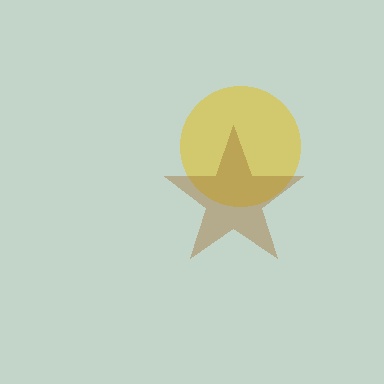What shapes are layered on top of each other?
The layered shapes are: a yellow circle, a brown star.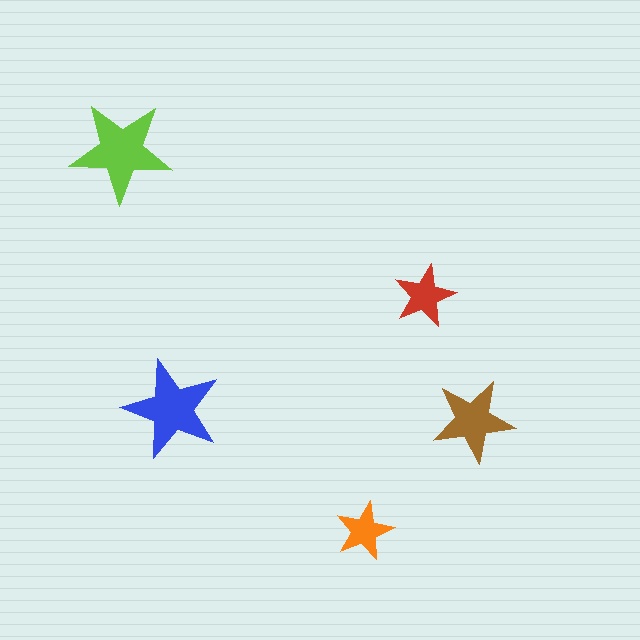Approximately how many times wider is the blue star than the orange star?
About 1.5 times wider.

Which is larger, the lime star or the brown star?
The lime one.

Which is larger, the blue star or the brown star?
The blue one.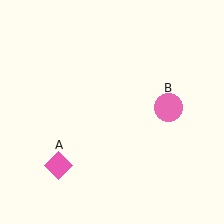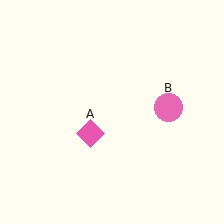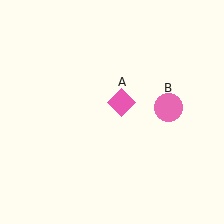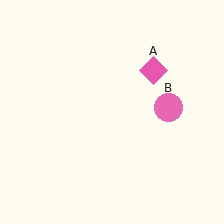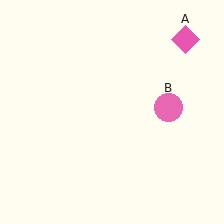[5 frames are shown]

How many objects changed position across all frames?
1 object changed position: pink diamond (object A).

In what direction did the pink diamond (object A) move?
The pink diamond (object A) moved up and to the right.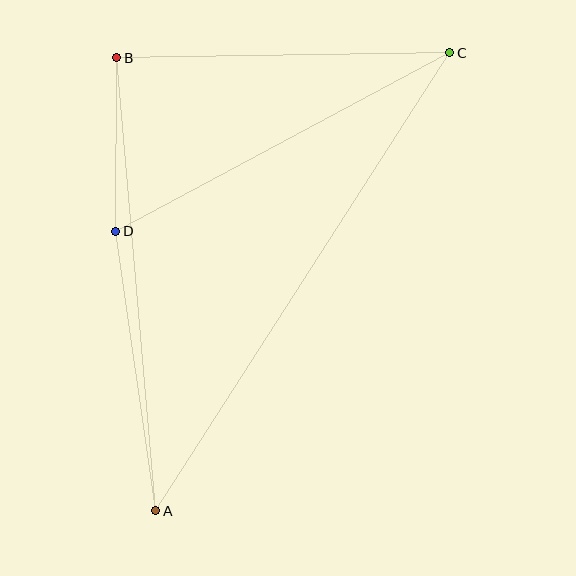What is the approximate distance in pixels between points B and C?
The distance between B and C is approximately 333 pixels.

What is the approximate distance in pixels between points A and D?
The distance between A and D is approximately 282 pixels.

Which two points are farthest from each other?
Points A and C are farthest from each other.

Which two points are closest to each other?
Points B and D are closest to each other.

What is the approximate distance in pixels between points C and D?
The distance between C and D is approximately 379 pixels.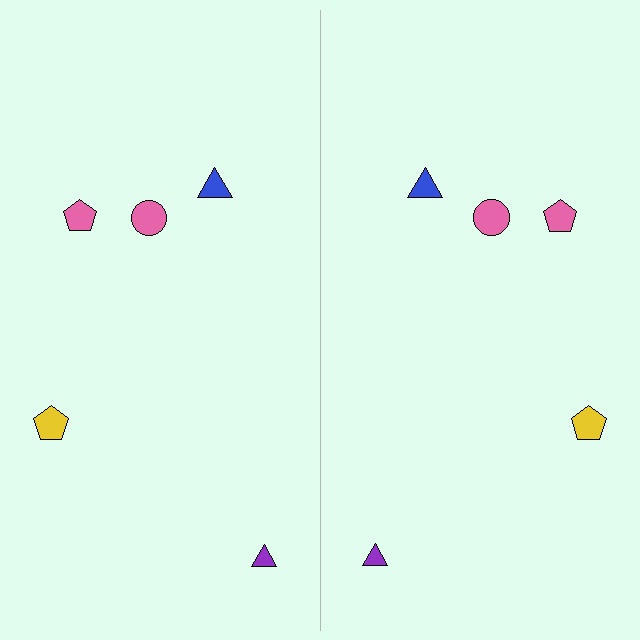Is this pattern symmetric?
Yes, this pattern has bilateral (reflection) symmetry.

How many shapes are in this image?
There are 10 shapes in this image.